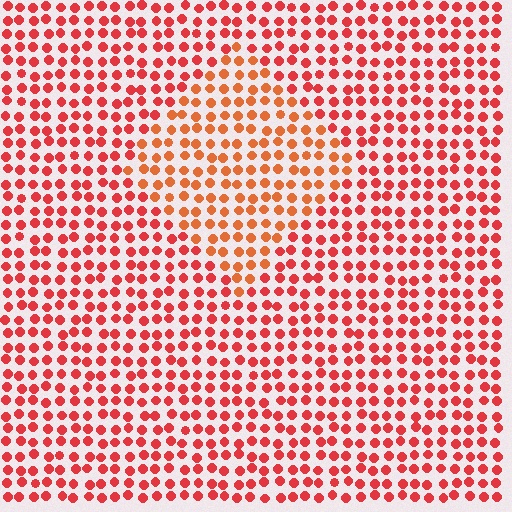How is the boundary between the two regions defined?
The boundary is defined purely by a slight shift in hue (about 23 degrees). Spacing, size, and orientation are identical on both sides.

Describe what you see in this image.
The image is filled with small red elements in a uniform arrangement. A diamond-shaped region is visible where the elements are tinted to a slightly different hue, forming a subtle color boundary.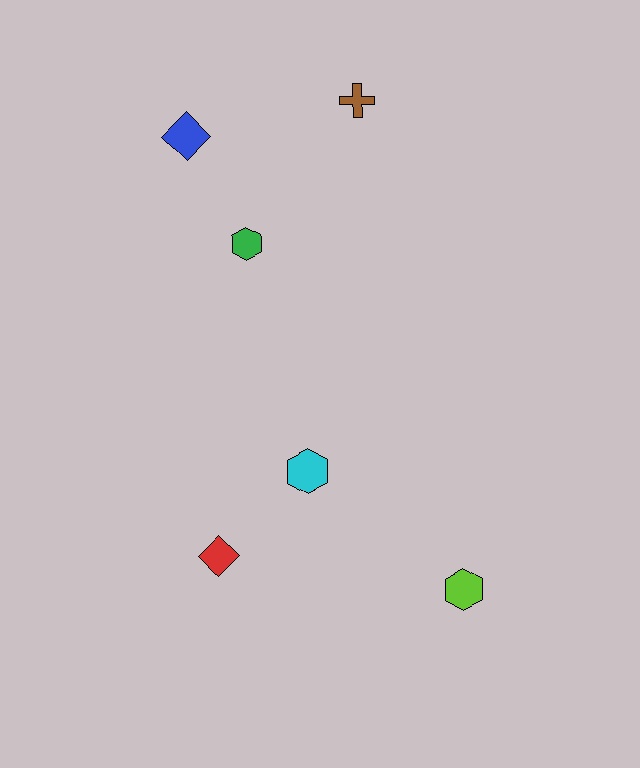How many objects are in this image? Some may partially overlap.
There are 6 objects.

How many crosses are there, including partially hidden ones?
There is 1 cross.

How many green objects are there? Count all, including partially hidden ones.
There is 1 green object.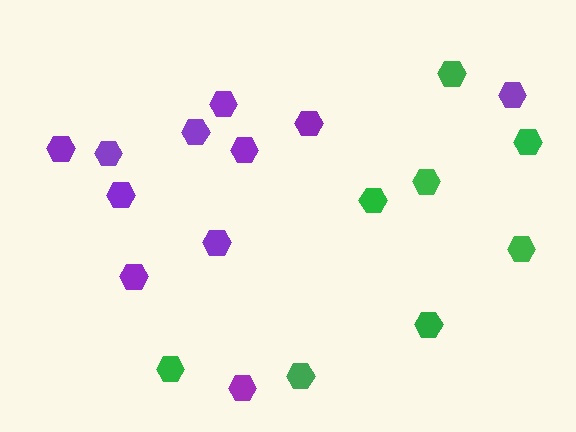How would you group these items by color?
There are 2 groups: one group of green hexagons (8) and one group of purple hexagons (11).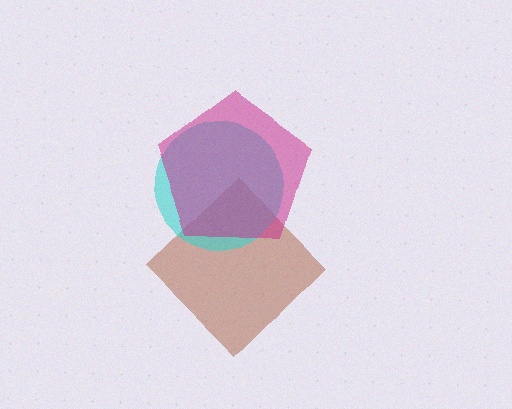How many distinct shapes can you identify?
There are 3 distinct shapes: a brown diamond, a cyan circle, a magenta pentagon.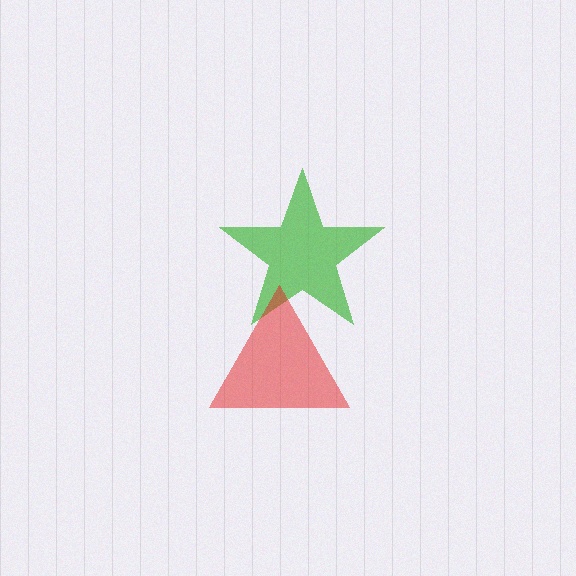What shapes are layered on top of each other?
The layered shapes are: a green star, a red triangle.